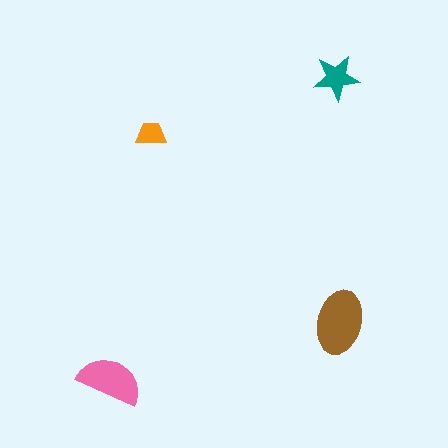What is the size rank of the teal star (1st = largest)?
3rd.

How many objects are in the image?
There are 4 objects in the image.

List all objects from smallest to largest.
The orange trapezoid, the teal star, the pink semicircle, the brown ellipse.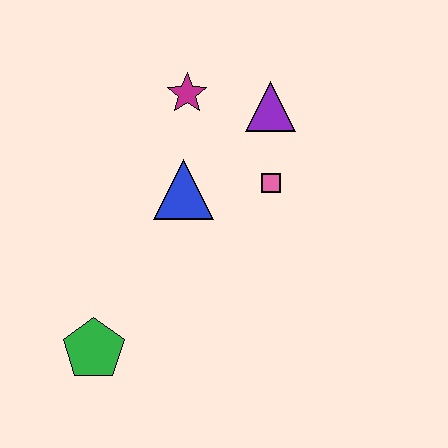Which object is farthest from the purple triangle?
The green pentagon is farthest from the purple triangle.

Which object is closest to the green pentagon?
The blue triangle is closest to the green pentagon.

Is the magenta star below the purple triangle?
No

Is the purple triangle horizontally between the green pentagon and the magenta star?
No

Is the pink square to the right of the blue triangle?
Yes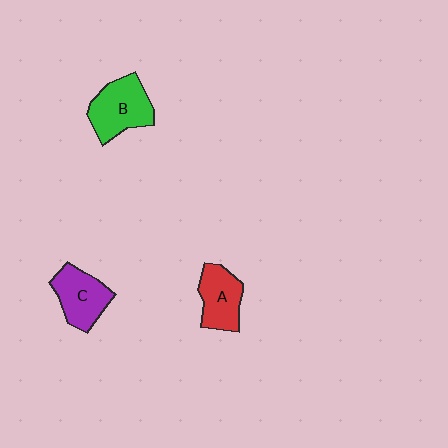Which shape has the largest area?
Shape B (green).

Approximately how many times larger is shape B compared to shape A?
Approximately 1.3 times.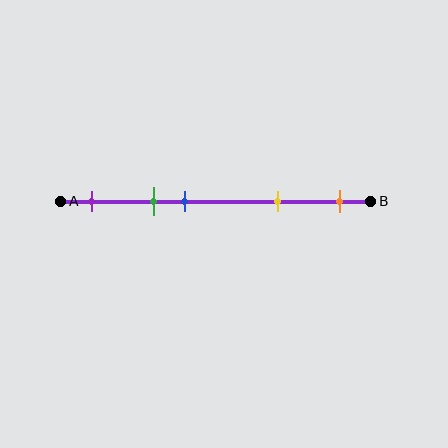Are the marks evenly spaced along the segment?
No, the marks are not evenly spaced.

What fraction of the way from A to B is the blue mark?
The blue mark is approximately 40% (0.4) of the way from A to B.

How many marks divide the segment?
There are 5 marks dividing the segment.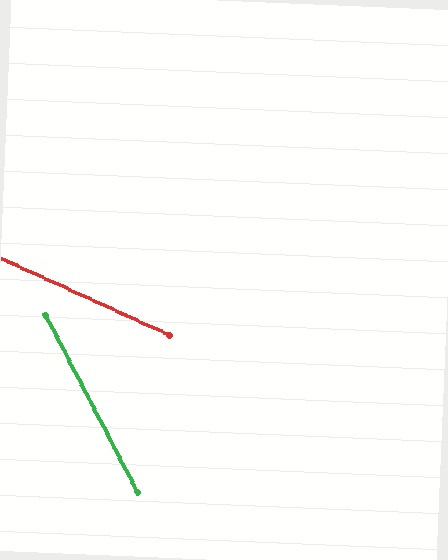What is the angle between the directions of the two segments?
Approximately 38 degrees.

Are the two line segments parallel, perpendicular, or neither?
Neither parallel nor perpendicular — they differ by about 38°.